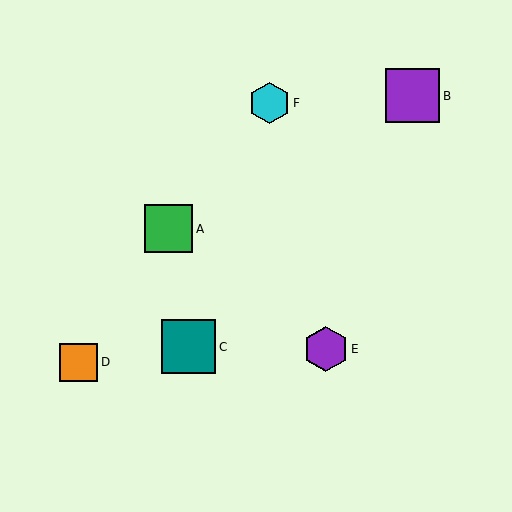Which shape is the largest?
The teal square (labeled C) is the largest.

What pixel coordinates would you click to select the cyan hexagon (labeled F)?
Click at (269, 103) to select the cyan hexagon F.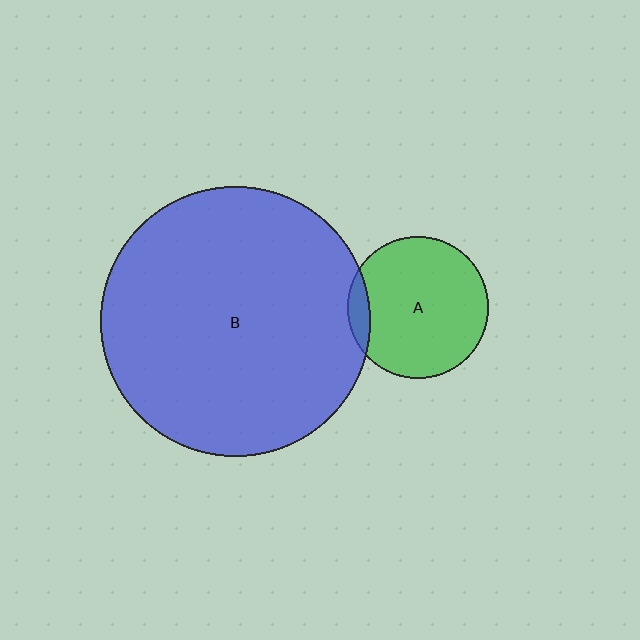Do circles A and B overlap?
Yes.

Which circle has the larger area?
Circle B (blue).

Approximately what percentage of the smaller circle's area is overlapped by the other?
Approximately 10%.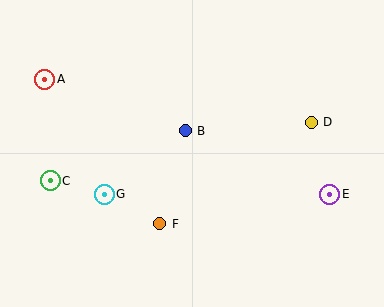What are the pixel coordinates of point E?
Point E is at (330, 194).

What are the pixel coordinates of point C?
Point C is at (50, 181).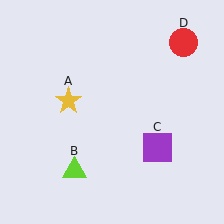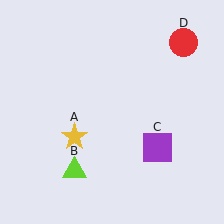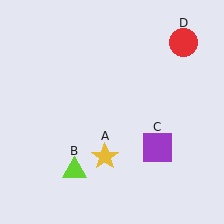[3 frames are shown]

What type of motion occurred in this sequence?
The yellow star (object A) rotated counterclockwise around the center of the scene.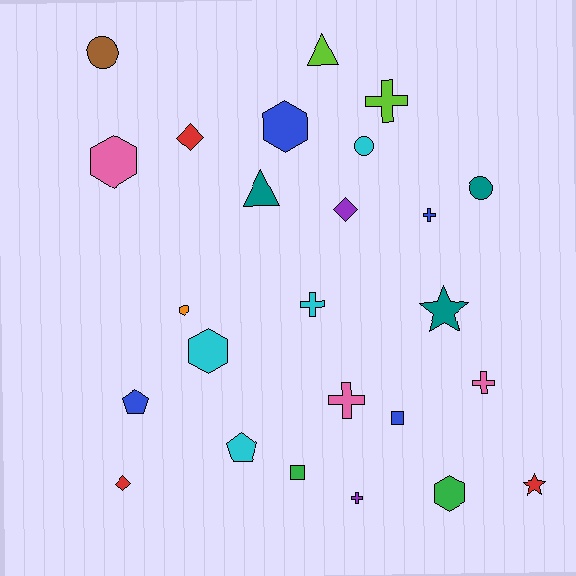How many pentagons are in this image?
There are 2 pentagons.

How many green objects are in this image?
There are 2 green objects.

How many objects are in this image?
There are 25 objects.